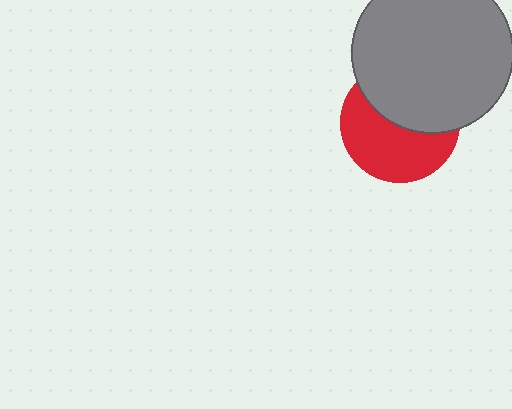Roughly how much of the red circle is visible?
About half of it is visible (roughly 54%).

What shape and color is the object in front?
The object in front is a gray circle.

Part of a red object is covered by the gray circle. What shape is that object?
It is a circle.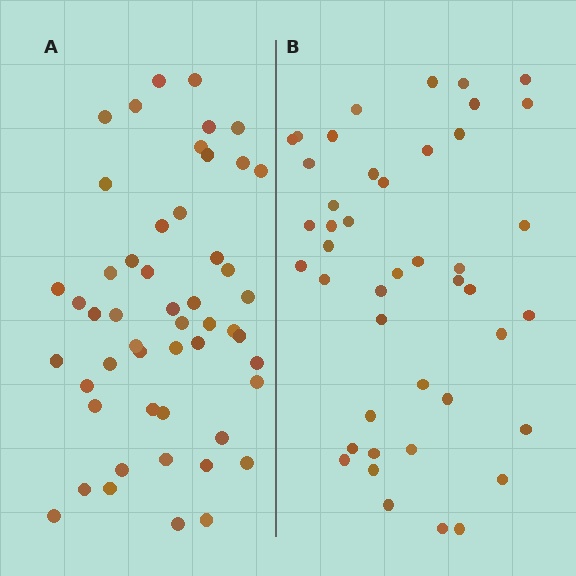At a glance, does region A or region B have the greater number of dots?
Region A (the left region) has more dots.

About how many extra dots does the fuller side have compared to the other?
Region A has roughly 8 or so more dots than region B.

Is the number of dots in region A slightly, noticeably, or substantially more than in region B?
Region A has only slightly more — the two regions are fairly close. The ratio is roughly 1.2 to 1.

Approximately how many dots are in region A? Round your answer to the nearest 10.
About 50 dots. (The exact count is 51, which rounds to 50.)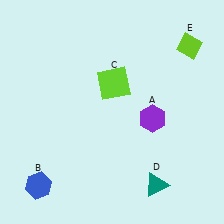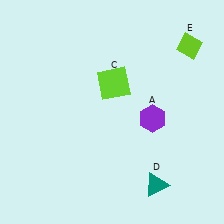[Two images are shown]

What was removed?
The blue hexagon (B) was removed in Image 2.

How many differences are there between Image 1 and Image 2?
There is 1 difference between the two images.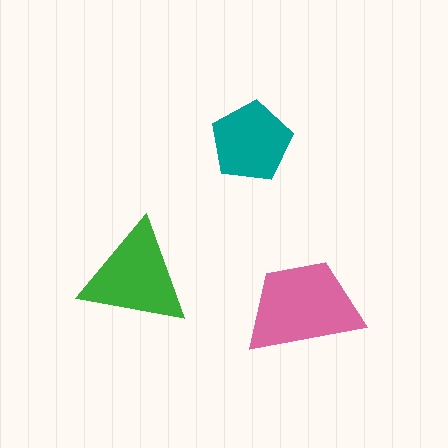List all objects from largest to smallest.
The pink trapezoid, the green triangle, the teal pentagon.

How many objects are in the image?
There are 3 objects in the image.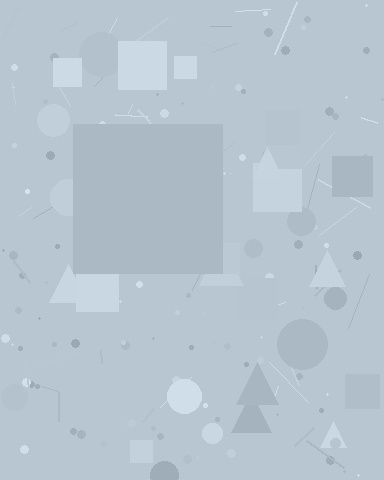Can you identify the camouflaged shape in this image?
The camouflaged shape is a square.